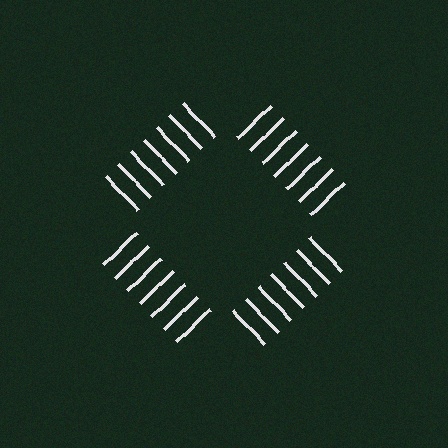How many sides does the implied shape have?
4 sides — the line-ends trace a square.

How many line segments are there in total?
28 — 7 along each of the 4 edges.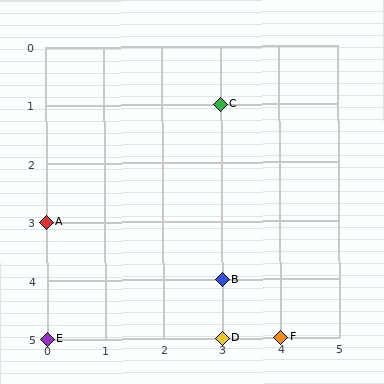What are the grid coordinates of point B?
Point B is at grid coordinates (3, 4).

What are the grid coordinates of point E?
Point E is at grid coordinates (0, 5).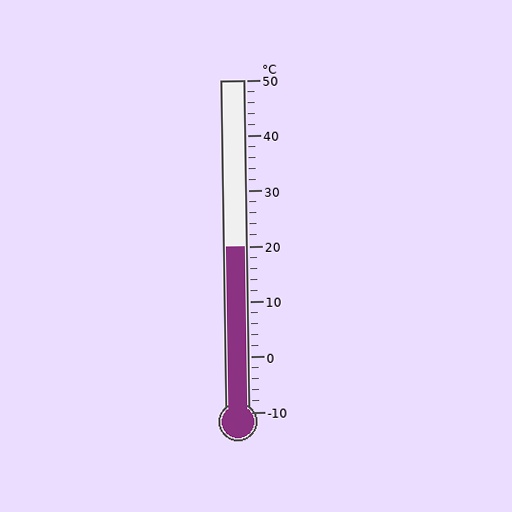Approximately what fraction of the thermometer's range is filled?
The thermometer is filled to approximately 50% of its range.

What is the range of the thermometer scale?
The thermometer scale ranges from -10°C to 50°C.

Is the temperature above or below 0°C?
The temperature is above 0°C.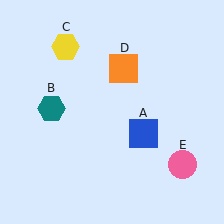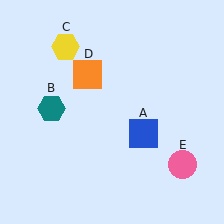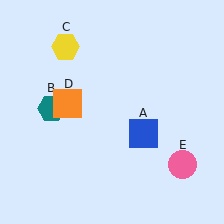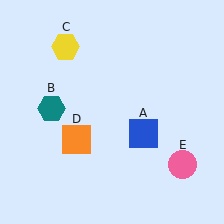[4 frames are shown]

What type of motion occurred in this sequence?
The orange square (object D) rotated counterclockwise around the center of the scene.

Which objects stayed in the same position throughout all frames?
Blue square (object A) and teal hexagon (object B) and yellow hexagon (object C) and pink circle (object E) remained stationary.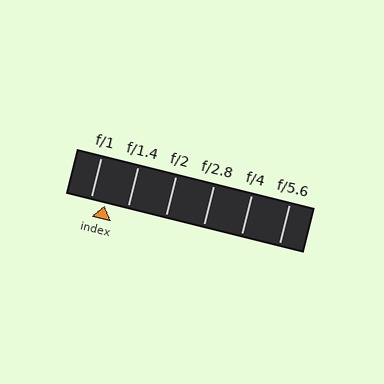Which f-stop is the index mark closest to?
The index mark is closest to f/1.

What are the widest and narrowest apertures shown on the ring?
The widest aperture shown is f/1 and the narrowest is f/5.6.